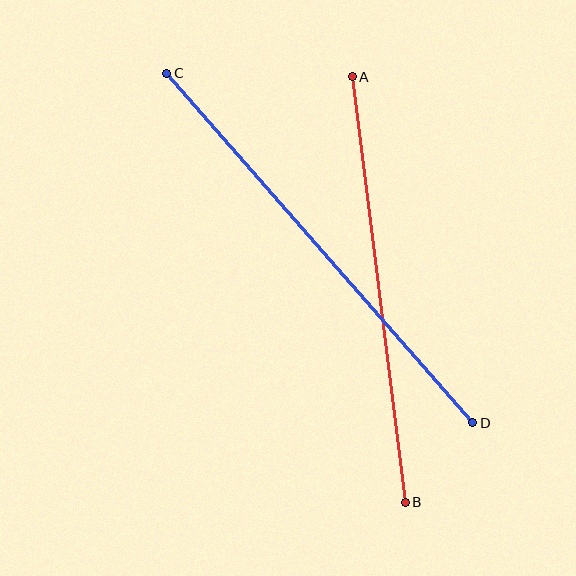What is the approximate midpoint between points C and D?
The midpoint is at approximately (320, 248) pixels.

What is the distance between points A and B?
The distance is approximately 429 pixels.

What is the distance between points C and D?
The distance is approximately 465 pixels.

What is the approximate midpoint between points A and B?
The midpoint is at approximately (379, 290) pixels.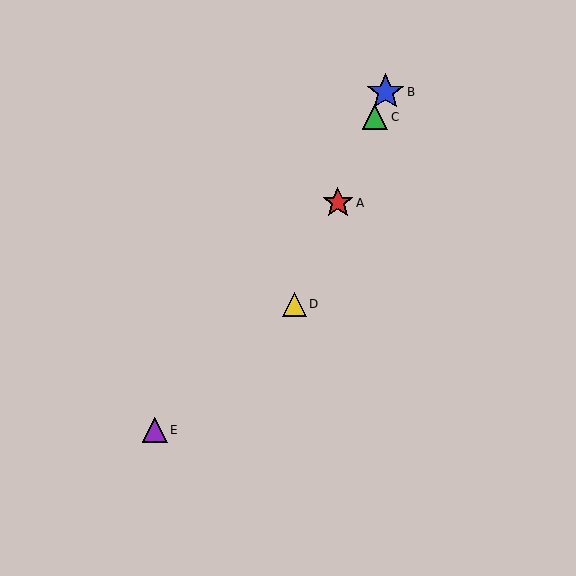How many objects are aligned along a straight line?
4 objects (A, B, C, D) are aligned along a straight line.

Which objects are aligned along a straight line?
Objects A, B, C, D are aligned along a straight line.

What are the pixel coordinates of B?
Object B is at (386, 92).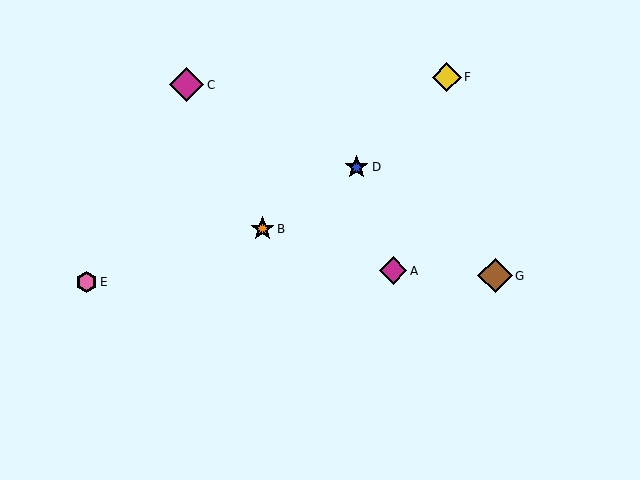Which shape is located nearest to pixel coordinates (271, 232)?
The orange star (labeled B) at (263, 229) is nearest to that location.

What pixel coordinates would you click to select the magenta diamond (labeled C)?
Click at (186, 85) to select the magenta diamond C.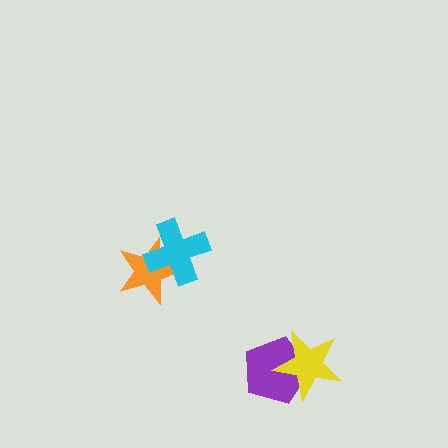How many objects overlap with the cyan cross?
1 object overlaps with the cyan cross.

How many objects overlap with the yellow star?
1 object overlaps with the yellow star.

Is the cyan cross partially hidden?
No, no other shape covers it.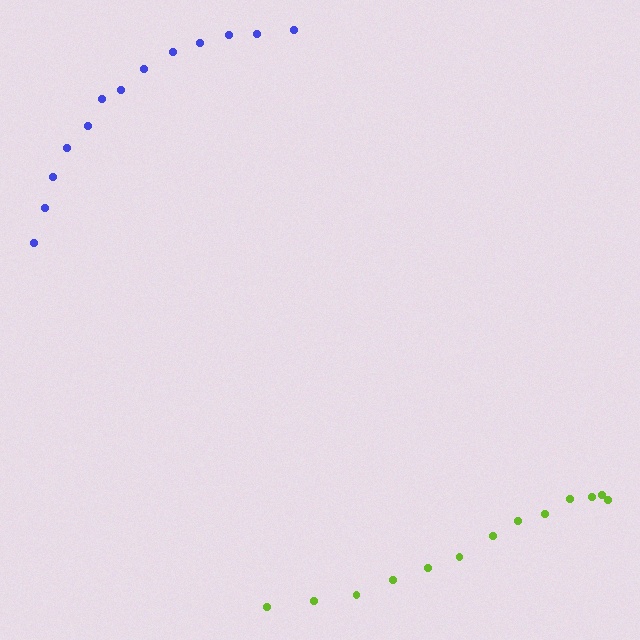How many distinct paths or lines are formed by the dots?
There are 2 distinct paths.